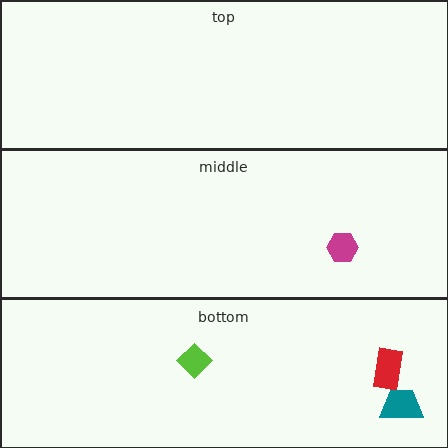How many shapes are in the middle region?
1.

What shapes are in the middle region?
The magenta hexagon.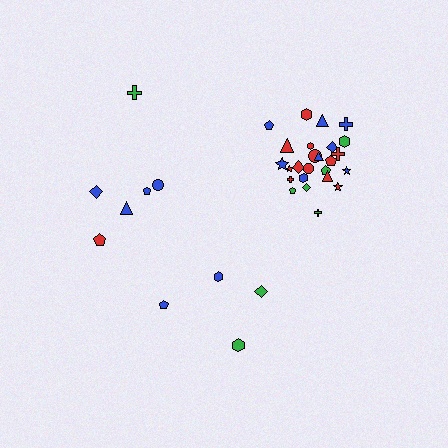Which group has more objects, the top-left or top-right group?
The top-right group.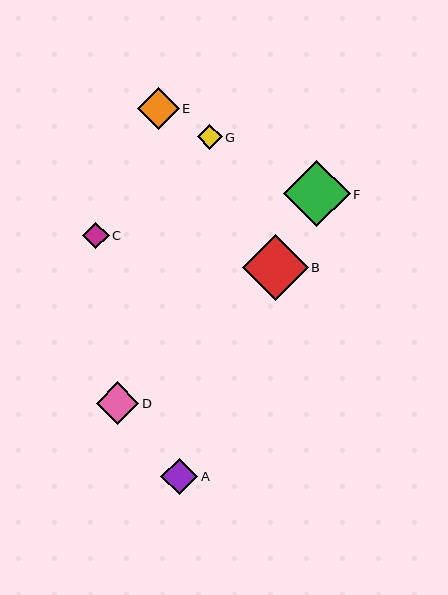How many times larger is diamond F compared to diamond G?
Diamond F is approximately 2.7 times the size of diamond G.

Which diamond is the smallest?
Diamond G is the smallest with a size of approximately 25 pixels.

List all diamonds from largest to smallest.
From largest to smallest: F, B, D, E, A, C, G.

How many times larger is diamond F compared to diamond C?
Diamond F is approximately 2.5 times the size of diamond C.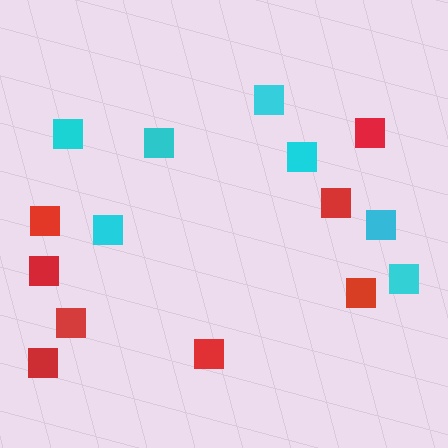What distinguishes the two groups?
There are 2 groups: one group of cyan squares (7) and one group of red squares (8).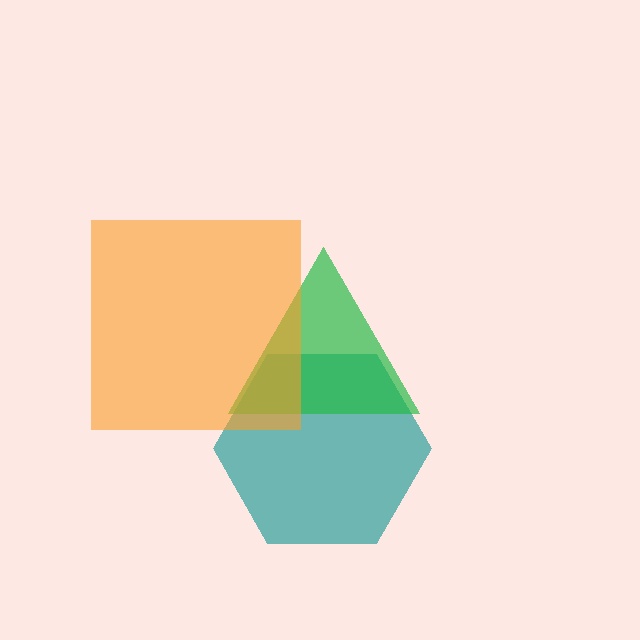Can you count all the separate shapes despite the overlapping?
Yes, there are 3 separate shapes.